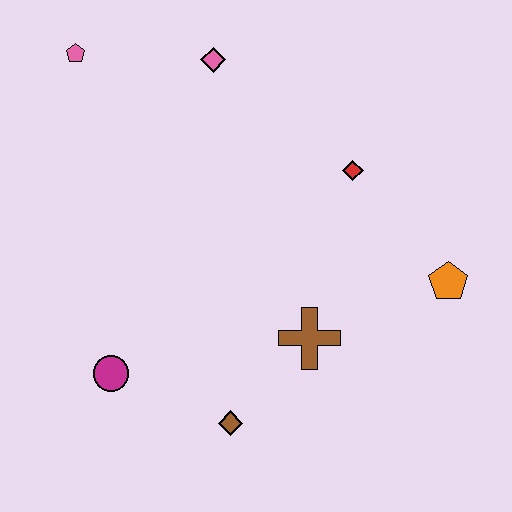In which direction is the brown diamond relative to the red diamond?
The brown diamond is below the red diamond.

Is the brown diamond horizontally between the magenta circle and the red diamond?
Yes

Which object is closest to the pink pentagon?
The pink diamond is closest to the pink pentagon.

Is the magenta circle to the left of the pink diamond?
Yes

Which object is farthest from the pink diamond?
The brown diamond is farthest from the pink diamond.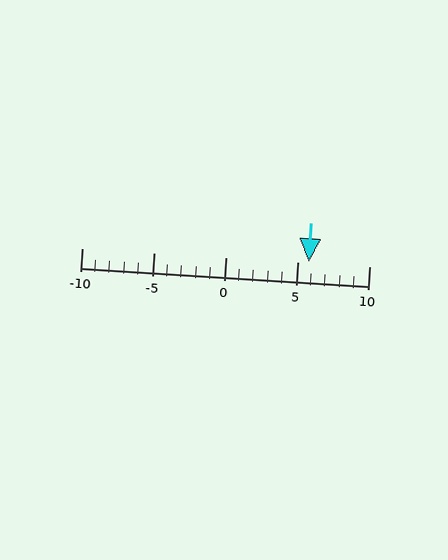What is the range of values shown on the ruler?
The ruler shows values from -10 to 10.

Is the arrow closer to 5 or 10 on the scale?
The arrow is closer to 5.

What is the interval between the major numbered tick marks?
The major tick marks are spaced 5 units apart.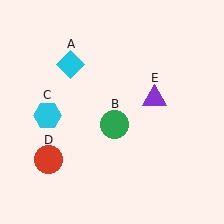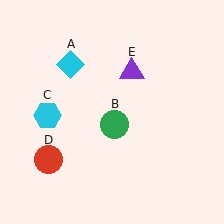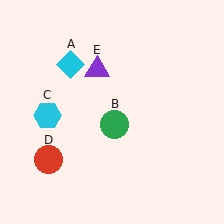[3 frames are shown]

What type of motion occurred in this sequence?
The purple triangle (object E) rotated counterclockwise around the center of the scene.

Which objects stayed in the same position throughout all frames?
Cyan diamond (object A) and green circle (object B) and cyan hexagon (object C) and red circle (object D) remained stationary.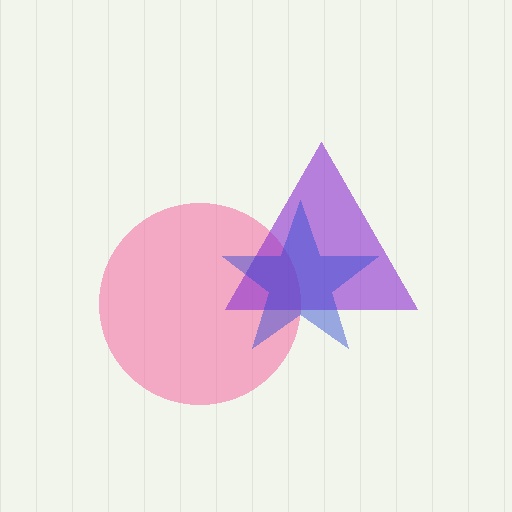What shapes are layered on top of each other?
The layered shapes are: a pink circle, a purple triangle, a blue star.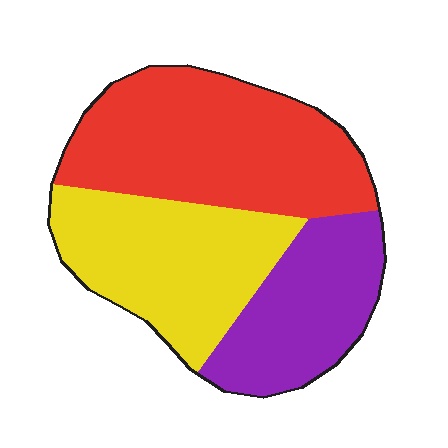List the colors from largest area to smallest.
From largest to smallest: red, yellow, purple.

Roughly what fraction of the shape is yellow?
Yellow covers roughly 35% of the shape.